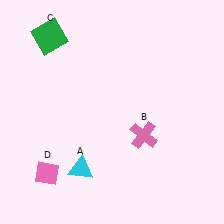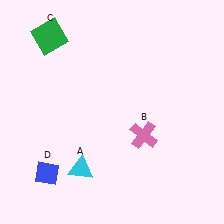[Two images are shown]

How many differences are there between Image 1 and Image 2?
There is 1 difference between the two images.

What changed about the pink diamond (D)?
In Image 1, D is pink. In Image 2, it changed to blue.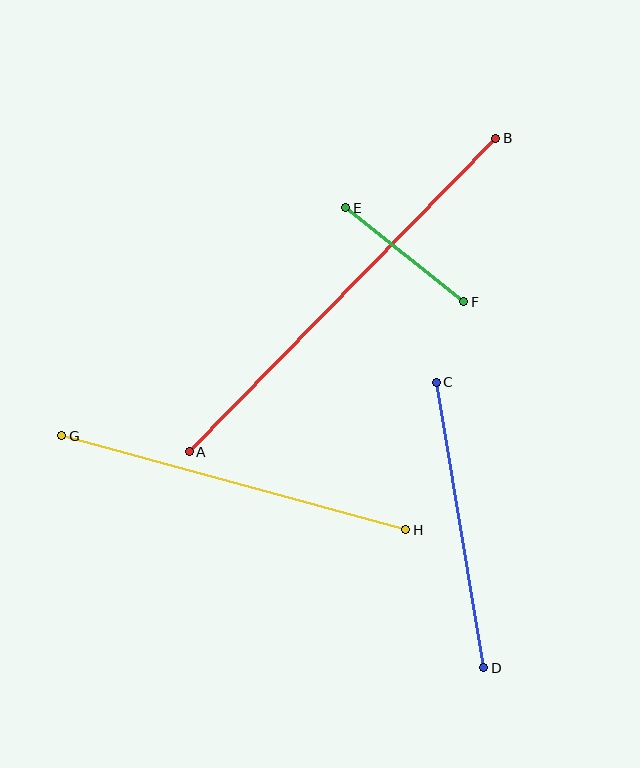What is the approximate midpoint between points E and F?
The midpoint is at approximately (405, 255) pixels.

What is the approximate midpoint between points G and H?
The midpoint is at approximately (234, 483) pixels.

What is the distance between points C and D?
The distance is approximately 289 pixels.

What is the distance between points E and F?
The distance is approximately 151 pixels.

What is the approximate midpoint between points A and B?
The midpoint is at approximately (343, 295) pixels.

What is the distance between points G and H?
The distance is approximately 357 pixels.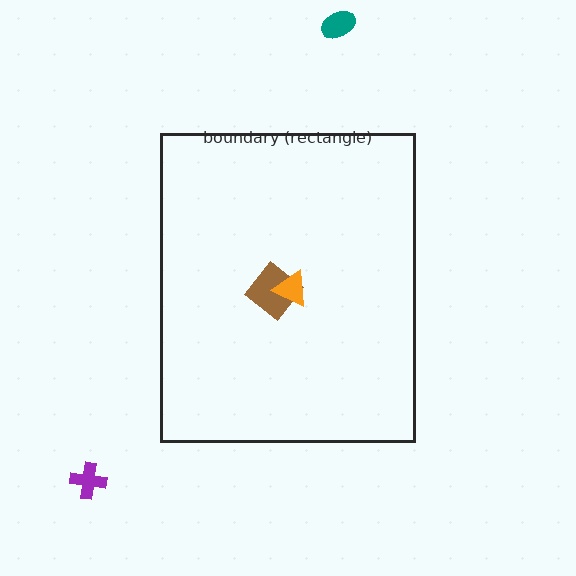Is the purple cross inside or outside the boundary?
Outside.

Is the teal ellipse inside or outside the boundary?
Outside.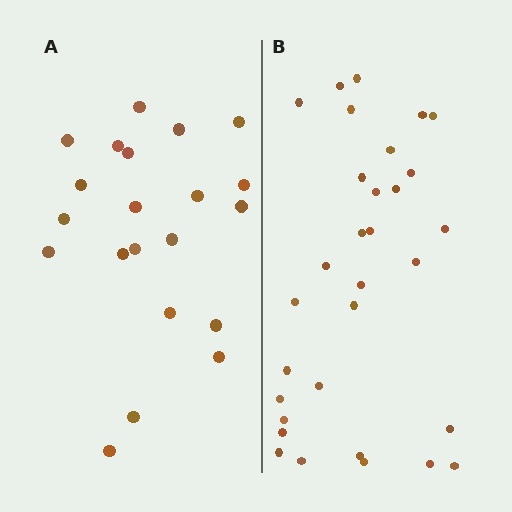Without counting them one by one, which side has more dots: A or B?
Region B (the right region) has more dots.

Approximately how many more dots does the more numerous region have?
Region B has roughly 10 or so more dots than region A.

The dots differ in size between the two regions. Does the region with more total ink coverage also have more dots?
No. Region A has more total ink coverage because its dots are larger, but region B actually contains more individual dots. Total area can be misleading — the number of items is what matters here.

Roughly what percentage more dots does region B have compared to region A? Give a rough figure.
About 50% more.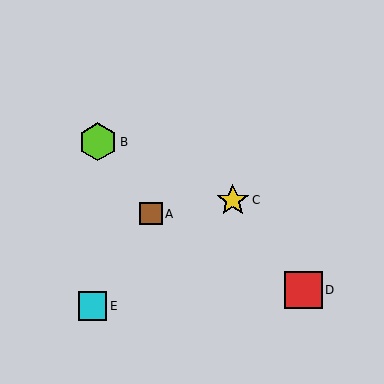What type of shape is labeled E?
Shape E is a cyan square.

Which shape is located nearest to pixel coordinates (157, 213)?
The brown square (labeled A) at (151, 214) is nearest to that location.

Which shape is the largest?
The lime hexagon (labeled B) is the largest.